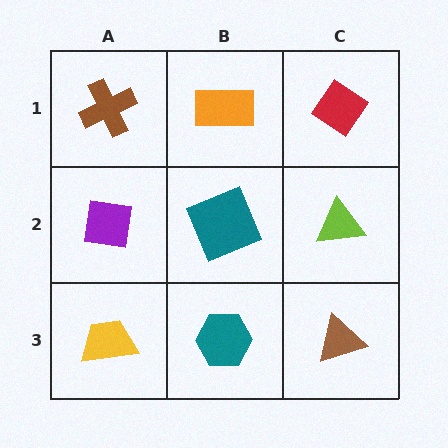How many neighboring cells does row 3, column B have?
3.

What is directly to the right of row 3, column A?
A teal hexagon.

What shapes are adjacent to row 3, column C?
A lime triangle (row 2, column C), a teal hexagon (row 3, column B).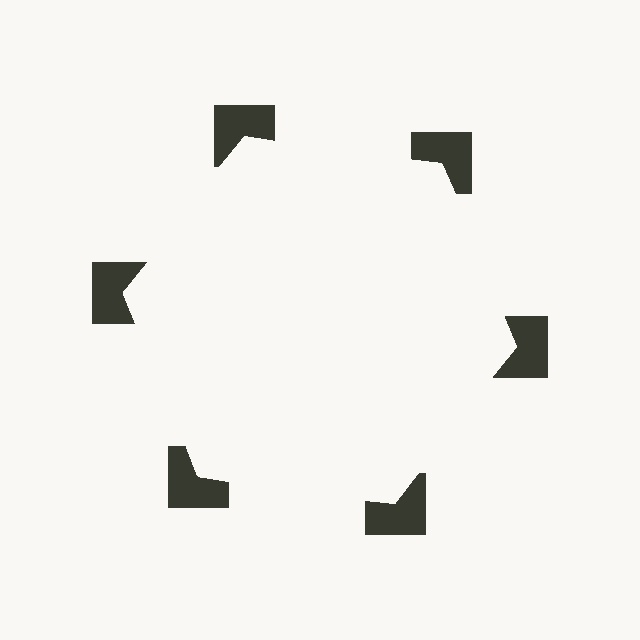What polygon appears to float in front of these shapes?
An illusory hexagon — its edges are inferred from the aligned wedge cuts in the notched squares, not physically drawn.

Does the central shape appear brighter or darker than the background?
It typically appears slightly brighter than the background, even though no actual brightness change is drawn.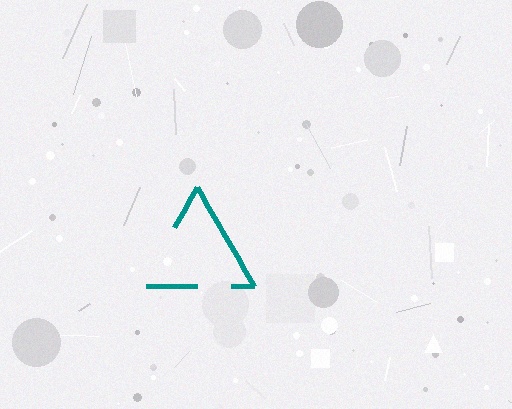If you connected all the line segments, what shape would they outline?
They would outline a triangle.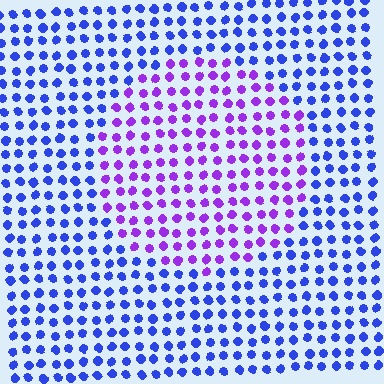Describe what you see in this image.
The image is filled with small blue elements in a uniform arrangement. A circle-shaped region is visible where the elements are tinted to a slightly different hue, forming a subtle color boundary.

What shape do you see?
I see a circle.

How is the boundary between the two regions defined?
The boundary is defined purely by a slight shift in hue (about 45 degrees). Spacing, size, and orientation are identical on both sides.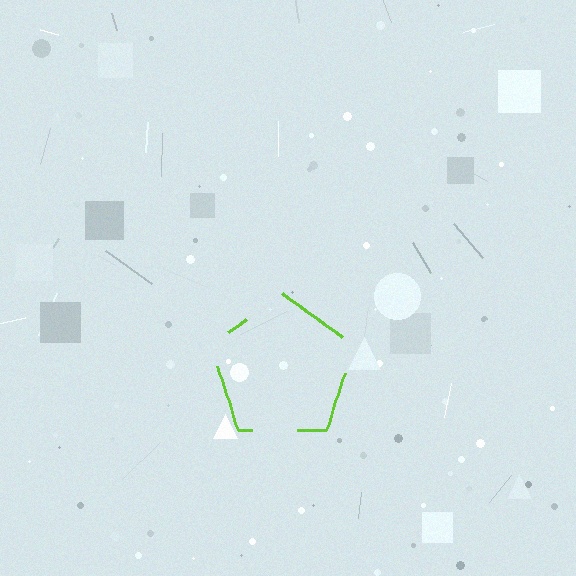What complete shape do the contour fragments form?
The contour fragments form a pentagon.